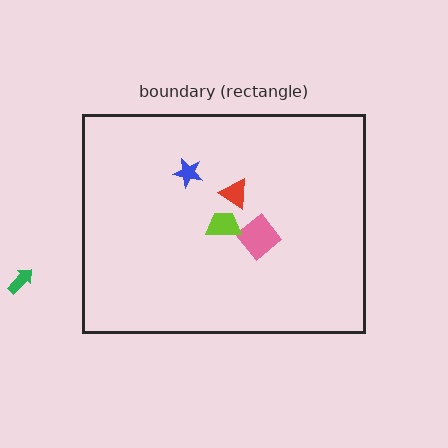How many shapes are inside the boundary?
4 inside, 1 outside.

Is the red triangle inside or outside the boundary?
Inside.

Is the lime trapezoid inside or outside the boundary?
Inside.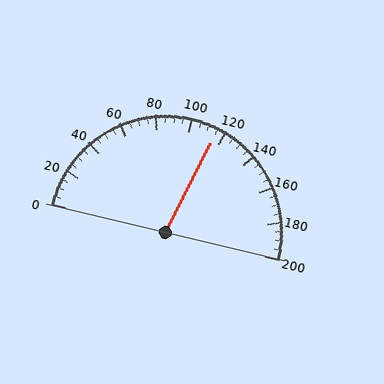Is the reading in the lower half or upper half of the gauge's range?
The reading is in the upper half of the range (0 to 200).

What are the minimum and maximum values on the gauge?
The gauge ranges from 0 to 200.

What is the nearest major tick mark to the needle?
The nearest major tick mark is 120.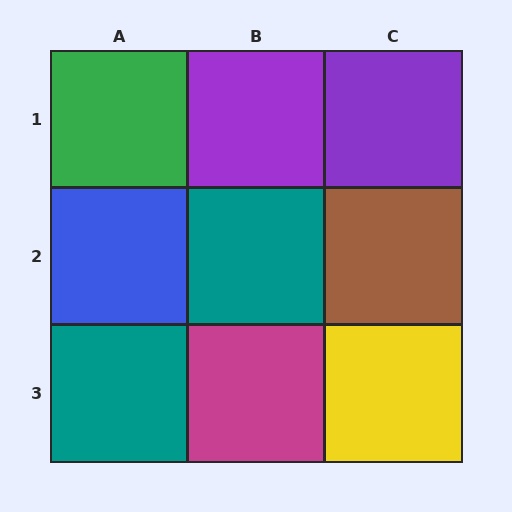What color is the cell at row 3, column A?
Teal.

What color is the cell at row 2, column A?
Blue.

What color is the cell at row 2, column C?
Brown.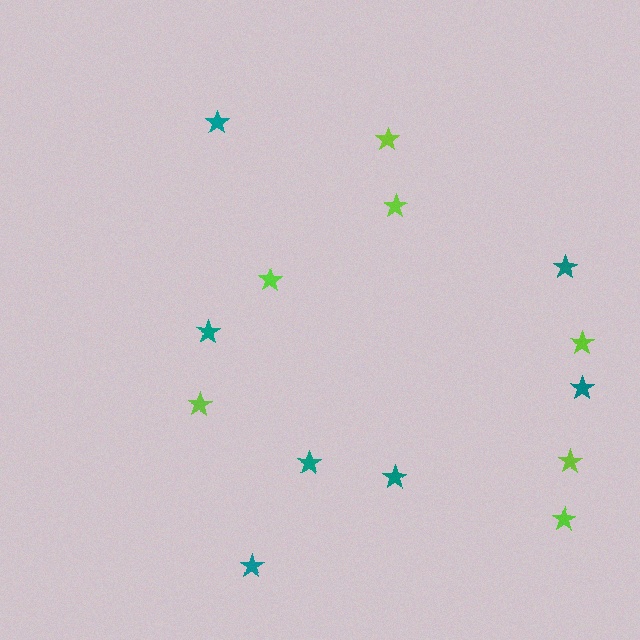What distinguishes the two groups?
There are 2 groups: one group of teal stars (7) and one group of lime stars (7).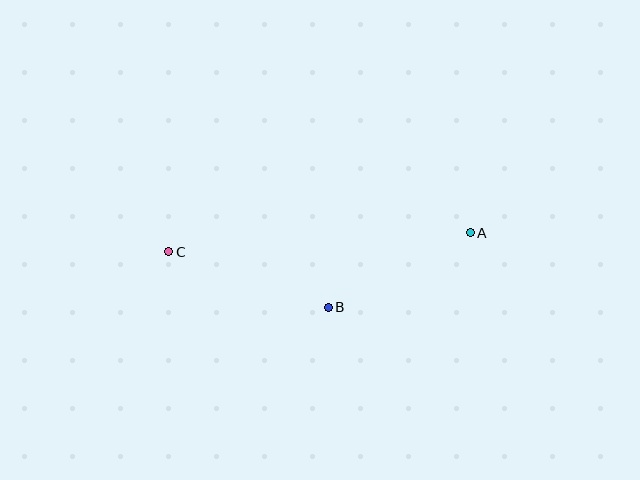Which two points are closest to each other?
Points A and B are closest to each other.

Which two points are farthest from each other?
Points A and C are farthest from each other.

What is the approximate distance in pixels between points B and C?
The distance between B and C is approximately 169 pixels.